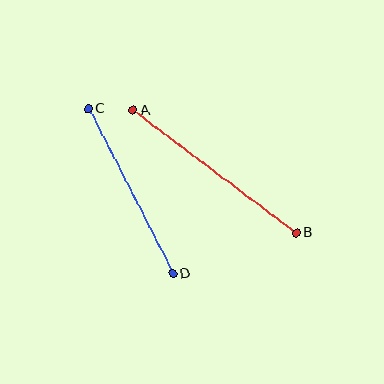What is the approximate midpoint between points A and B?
The midpoint is at approximately (215, 171) pixels.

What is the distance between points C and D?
The distance is approximately 185 pixels.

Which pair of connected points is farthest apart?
Points A and B are farthest apart.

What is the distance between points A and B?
The distance is approximately 204 pixels.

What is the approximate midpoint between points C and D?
The midpoint is at approximately (131, 191) pixels.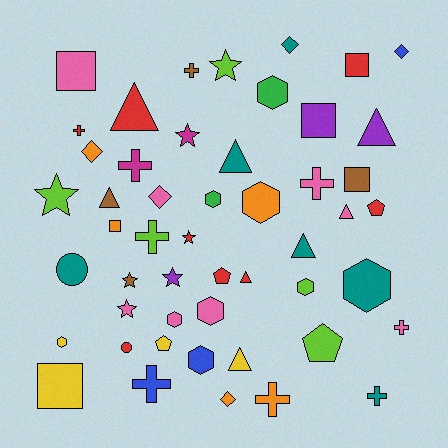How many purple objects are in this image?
There are 3 purple objects.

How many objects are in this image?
There are 50 objects.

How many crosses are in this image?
There are 9 crosses.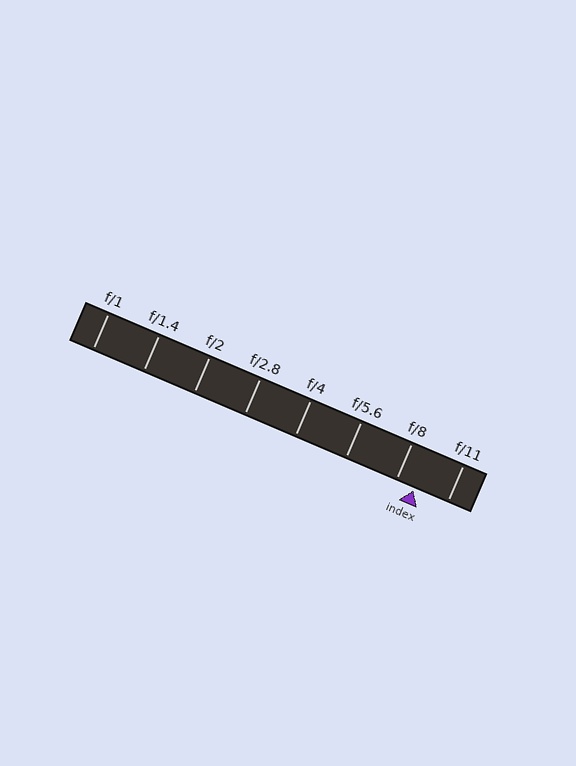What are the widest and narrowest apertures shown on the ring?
The widest aperture shown is f/1 and the narrowest is f/11.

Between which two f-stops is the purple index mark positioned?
The index mark is between f/8 and f/11.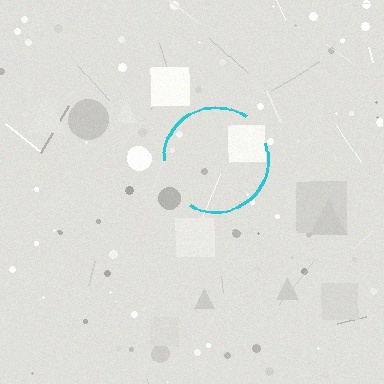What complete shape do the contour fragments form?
The contour fragments form a circle.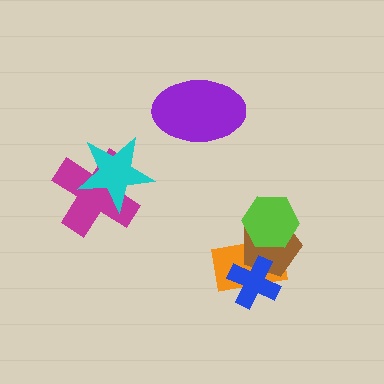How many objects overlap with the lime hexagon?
2 objects overlap with the lime hexagon.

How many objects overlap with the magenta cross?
1 object overlaps with the magenta cross.